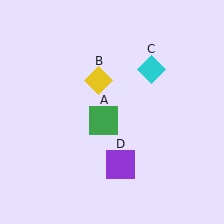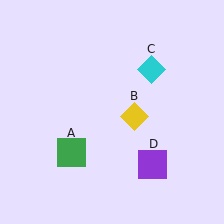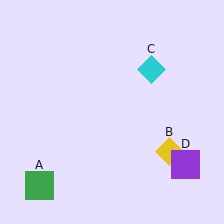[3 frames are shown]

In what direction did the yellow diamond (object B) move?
The yellow diamond (object B) moved down and to the right.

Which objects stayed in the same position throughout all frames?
Cyan diamond (object C) remained stationary.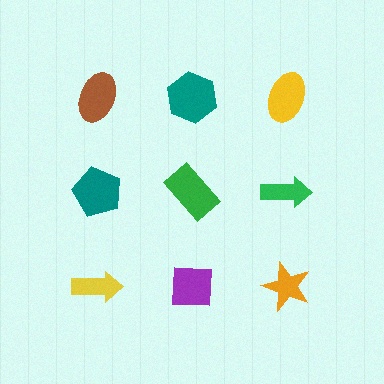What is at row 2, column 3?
A green arrow.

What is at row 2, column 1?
A teal pentagon.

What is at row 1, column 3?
A yellow ellipse.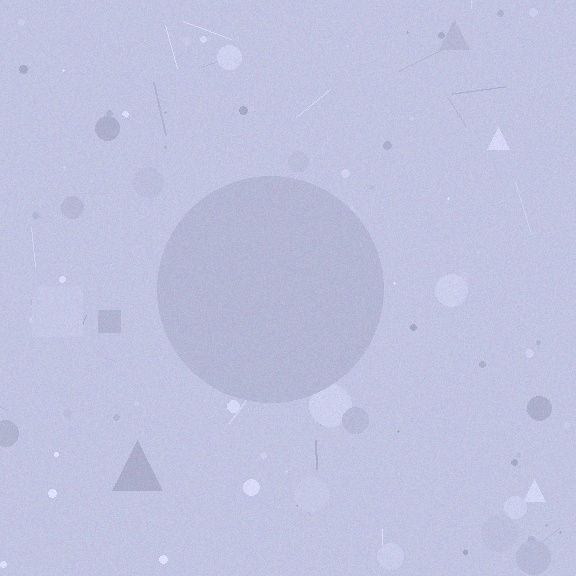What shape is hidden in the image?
A circle is hidden in the image.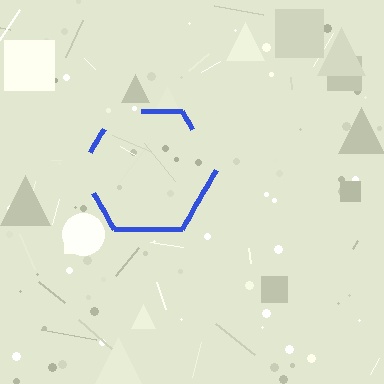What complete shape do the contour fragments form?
The contour fragments form a hexagon.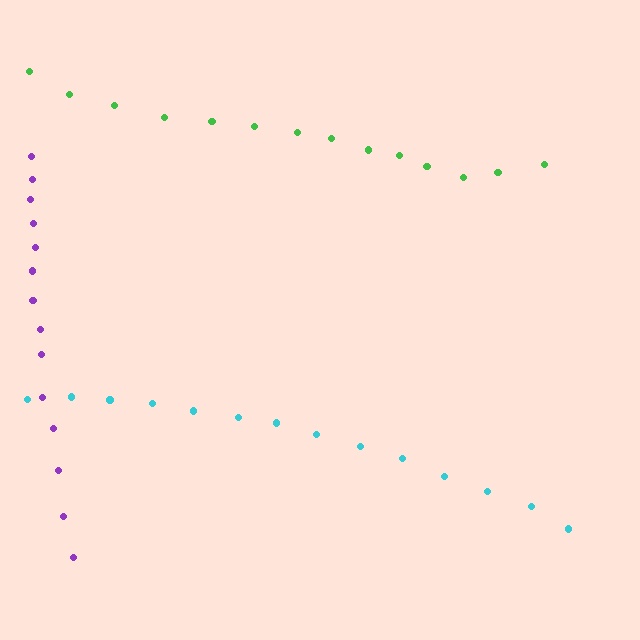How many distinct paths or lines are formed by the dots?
There are 3 distinct paths.